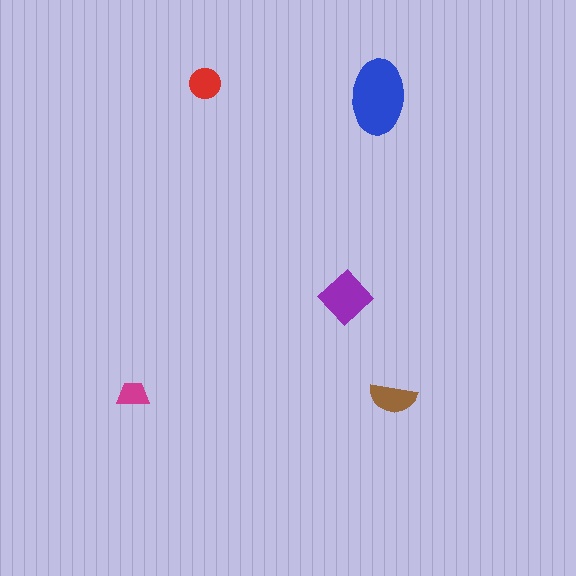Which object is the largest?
The blue ellipse.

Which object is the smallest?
The magenta trapezoid.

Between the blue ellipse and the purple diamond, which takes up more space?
The blue ellipse.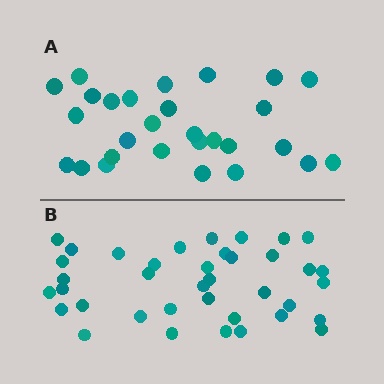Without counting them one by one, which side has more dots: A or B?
Region B (the bottom region) has more dots.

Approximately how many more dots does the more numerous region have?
Region B has roughly 10 or so more dots than region A.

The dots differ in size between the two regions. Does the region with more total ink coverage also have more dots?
No. Region A has more total ink coverage because its dots are larger, but region B actually contains more individual dots. Total area can be misleading — the number of items is what matters here.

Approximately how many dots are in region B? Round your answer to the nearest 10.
About 40 dots. (The exact count is 38, which rounds to 40.)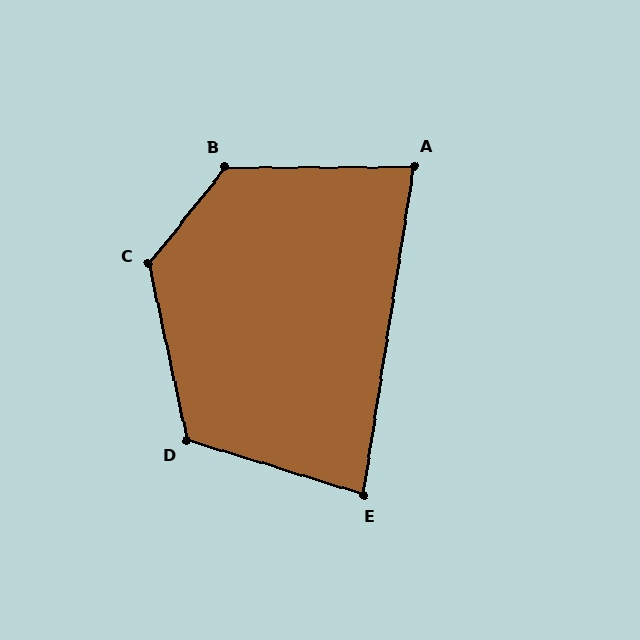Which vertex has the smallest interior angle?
A, at approximately 81 degrees.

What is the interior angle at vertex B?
Approximately 128 degrees (obtuse).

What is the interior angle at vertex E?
Approximately 82 degrees (acute).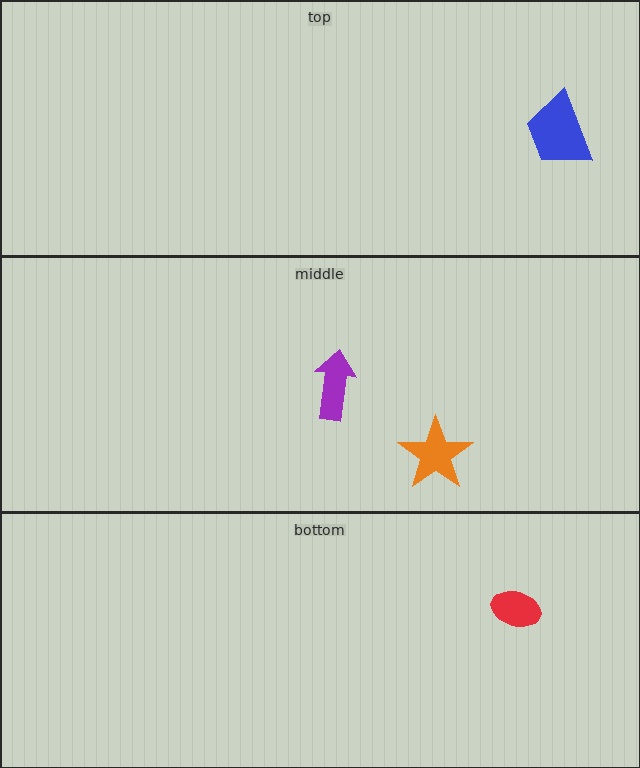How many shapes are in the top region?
1.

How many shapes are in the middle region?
2.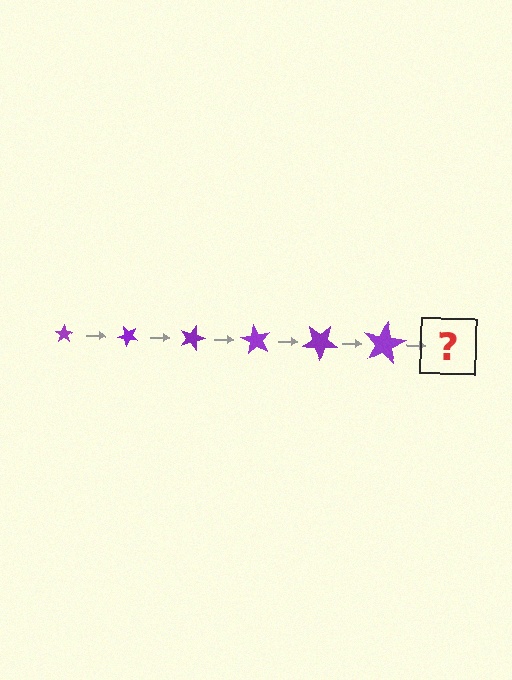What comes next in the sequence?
The next element should be a star, larger than the previous one and rotated 270 degrees from the start.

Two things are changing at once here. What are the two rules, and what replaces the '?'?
The two rules are that the star grows larger each step and it rotates 45 degrees each step. The '?' should be a star, larger than the previous one and rotated 270 degrees from the start.